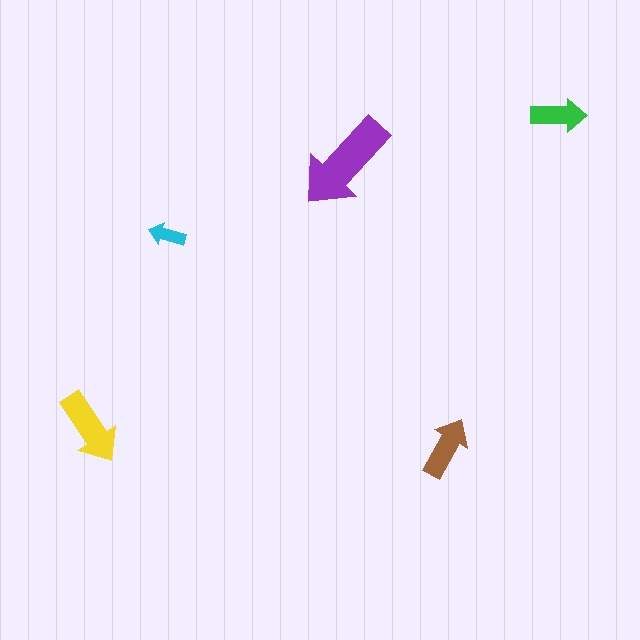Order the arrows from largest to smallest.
the purple one, the yellow one, the brown one, the green one, the cyan one.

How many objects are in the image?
There are 5 objects in the image.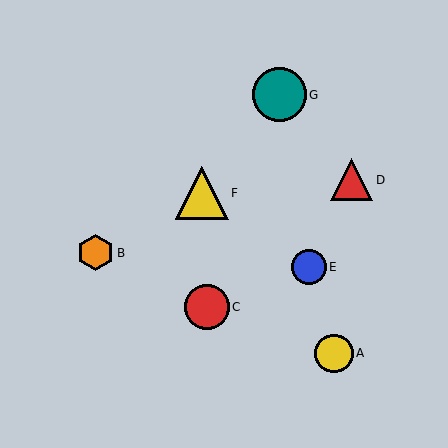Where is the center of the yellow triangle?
The center of the yellow triangle is at (202, 193).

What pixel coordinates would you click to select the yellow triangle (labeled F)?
Click at (202, 193) to select the yellow triangle F.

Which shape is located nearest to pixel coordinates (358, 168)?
The red triangle (labeled D) at (352, 180) is nearest to that location.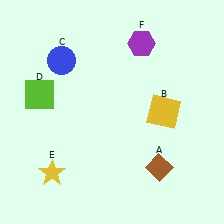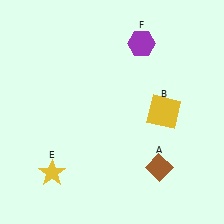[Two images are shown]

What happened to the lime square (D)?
The lime square (D) was removed in Image 2. It was in the top-left area of Image 1.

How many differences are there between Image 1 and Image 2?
There are 2 differences between the two images.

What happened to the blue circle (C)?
The blue circle (C) was removed in Image 2. It was in the top-left area of Image 1.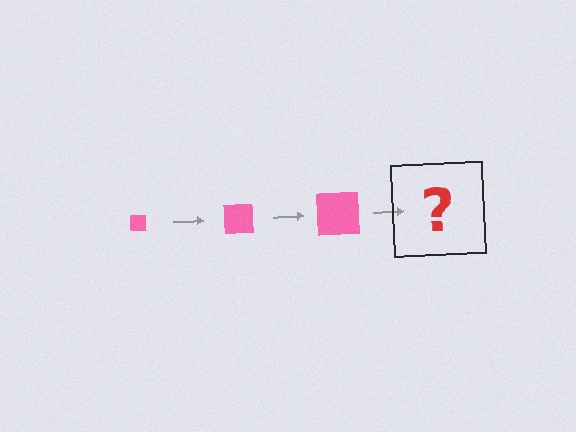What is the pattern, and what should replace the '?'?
The pattern is that the square gets progressively larger each step. The '?' should be a pink square, larger than the previous one.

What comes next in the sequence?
The next element should be a pink square, larger than the previous one.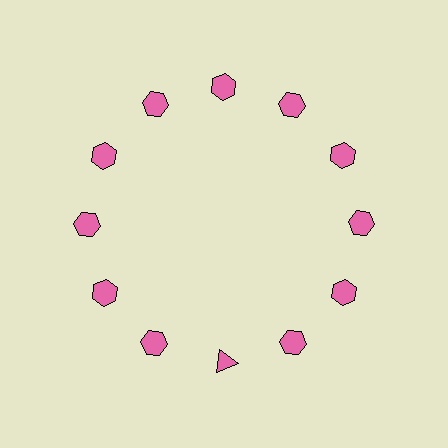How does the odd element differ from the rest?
It has a different shape: triangle instead of hexagon.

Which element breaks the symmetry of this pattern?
The pink triangle at roughly the 6 o'clock position breaks the symmetry. All other shapes are pink hexagons.